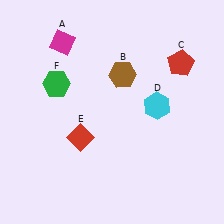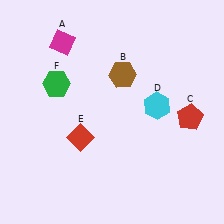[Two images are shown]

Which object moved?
The red pentagon (C) moved down.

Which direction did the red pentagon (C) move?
The red pentagon (C) moved down.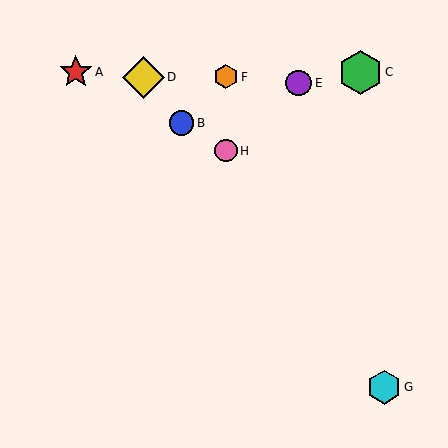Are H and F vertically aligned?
Yes, both are at x≈226.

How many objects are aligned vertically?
2 objects (F, H) are aligned vertically.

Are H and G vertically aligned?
No, H is at x≈226 and G is at x≈384.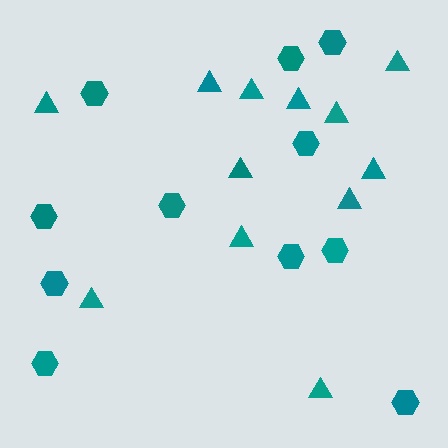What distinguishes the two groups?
There are 2 groups: one group of hexagons (11) and one group of triangles (12).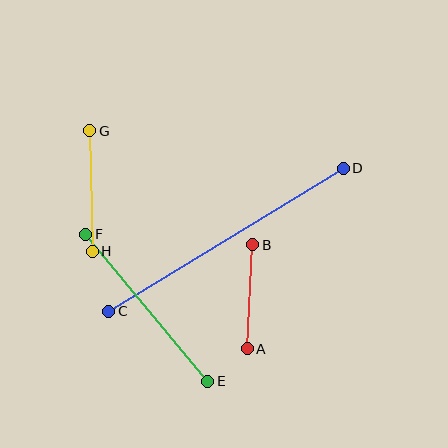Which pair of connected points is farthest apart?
Points C and D are farthest apart.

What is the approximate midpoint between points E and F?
The midpoint is at approximately (147, 308) pixels.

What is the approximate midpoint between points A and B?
The midpoint is at approximately (250, 297) pixels.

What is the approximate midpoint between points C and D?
The midpoint is at approximately (226, 240) pixels.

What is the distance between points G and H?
The distance is approximately 120 pixels.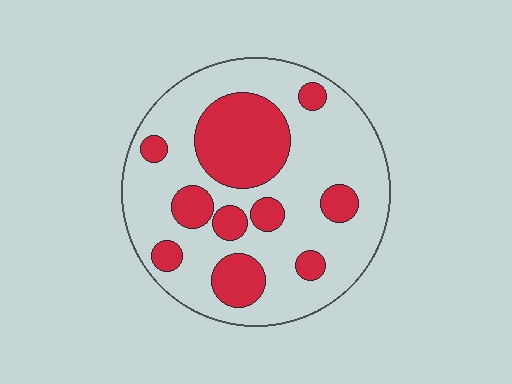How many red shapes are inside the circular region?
10.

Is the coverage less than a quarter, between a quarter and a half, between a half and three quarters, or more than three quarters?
Between a quarter and a half.